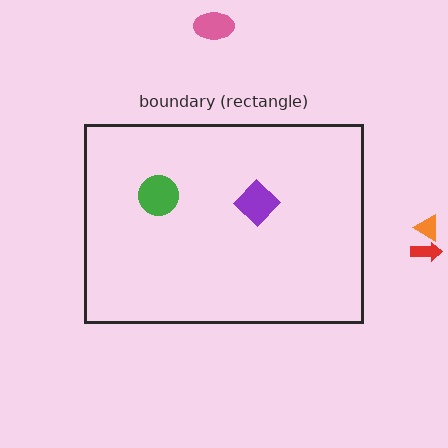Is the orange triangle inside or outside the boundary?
Outside.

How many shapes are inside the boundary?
2 inside, 3 outside.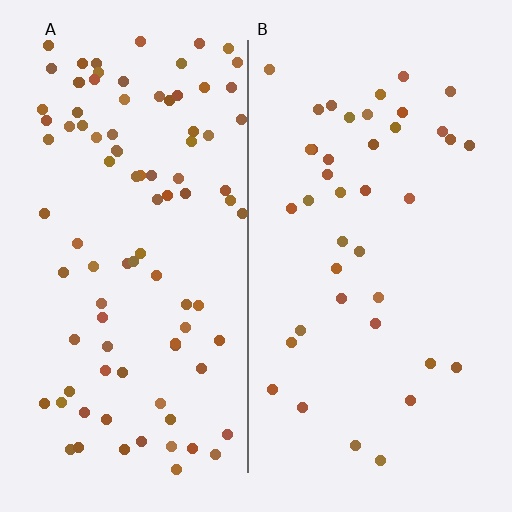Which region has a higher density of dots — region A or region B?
A (the left).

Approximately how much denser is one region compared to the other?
Approximately 2.3× — region A over region B.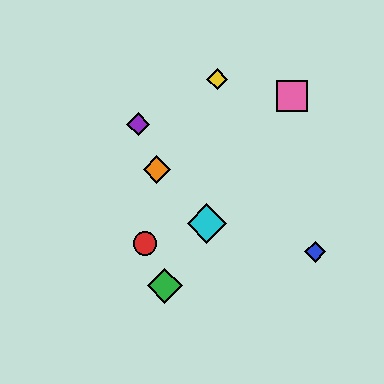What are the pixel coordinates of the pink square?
The pink square is at (292, 96).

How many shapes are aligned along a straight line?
3 shapes (the green diamond, the cyan diamond, the pink square) are aligned along a straight line.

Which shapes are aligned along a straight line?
The green diamond, the cyan diamond, the pink square are aligned along a straight line.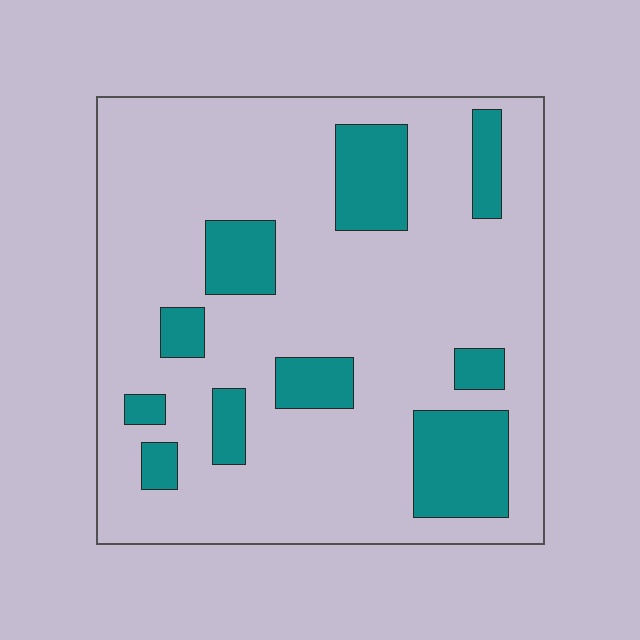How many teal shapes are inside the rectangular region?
10.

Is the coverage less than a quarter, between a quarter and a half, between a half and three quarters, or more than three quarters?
Less than a quarter.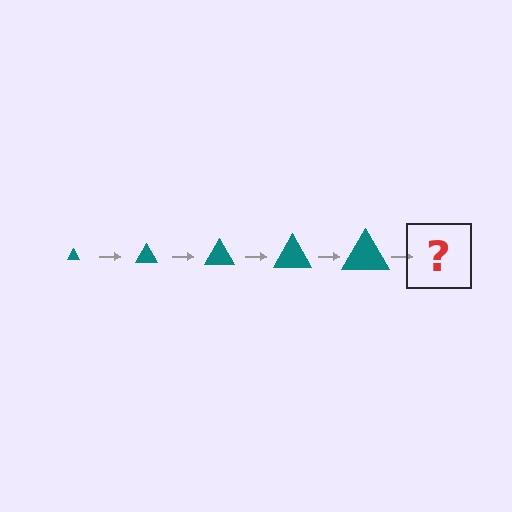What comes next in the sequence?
The next element should be a teal triangle, larger than the previous one.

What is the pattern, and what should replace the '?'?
The pattern is that the triangle gets progressively larger each step. The '?' should be a teal triangle, larger than the previous one.